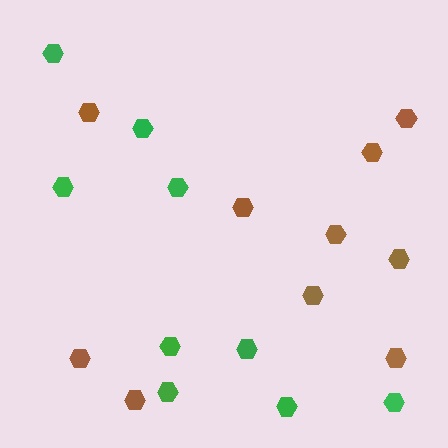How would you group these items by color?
There are 2 groups: one group of green hexagons (9) and one group of brown hexagons (10).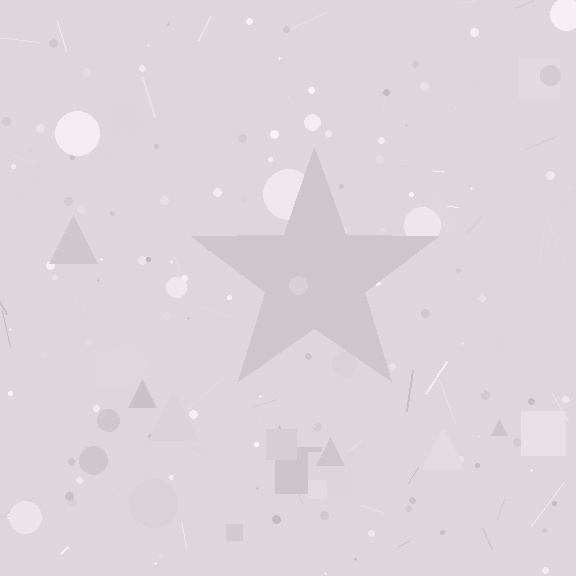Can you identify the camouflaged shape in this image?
The camouflaged shape is a star.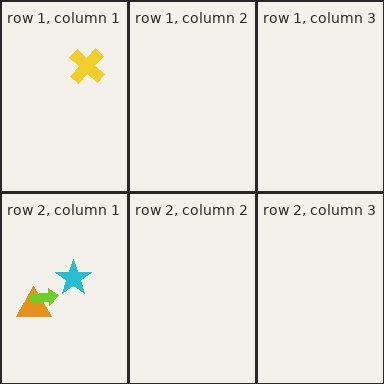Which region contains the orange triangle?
The row 2, column 1 region.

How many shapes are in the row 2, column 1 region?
3.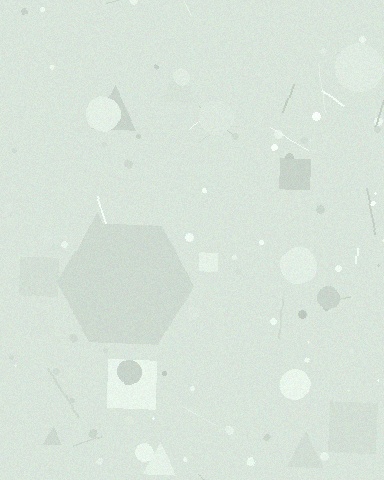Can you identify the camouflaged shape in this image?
The camouflaged shape is a hexagon.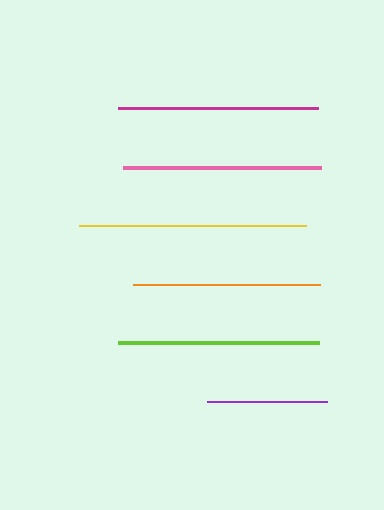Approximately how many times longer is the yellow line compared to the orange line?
The yellow line is approximately 1.2 times the length of the orange line.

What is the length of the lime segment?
The lime segment is approximately 201 pixels long.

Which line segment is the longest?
The yellow line is the longest at approximately 227 pixels.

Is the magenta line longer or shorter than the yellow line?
The yellow line is longer than the magenta line.